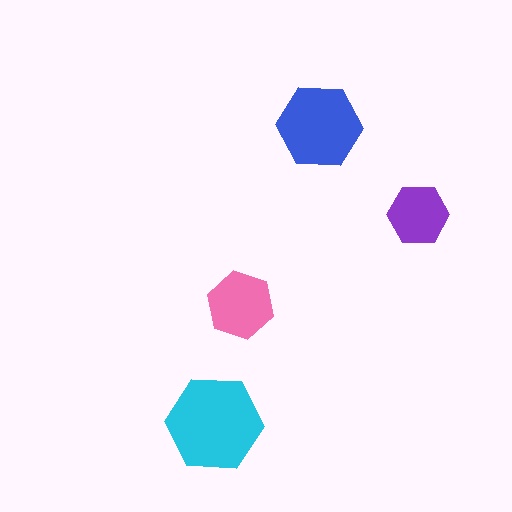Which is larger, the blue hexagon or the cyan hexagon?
The cyan one.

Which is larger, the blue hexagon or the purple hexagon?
The blue one.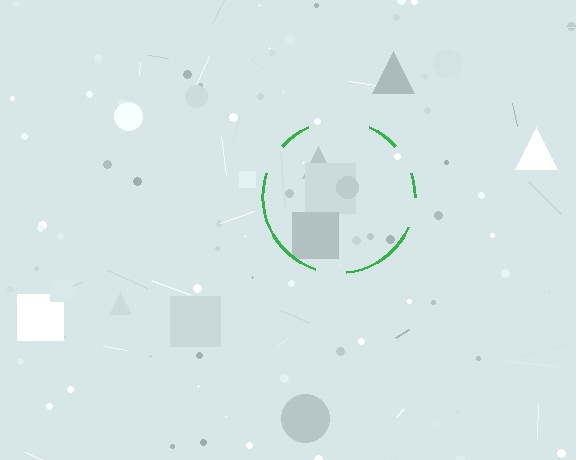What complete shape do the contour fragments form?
The contour fragments form a circle.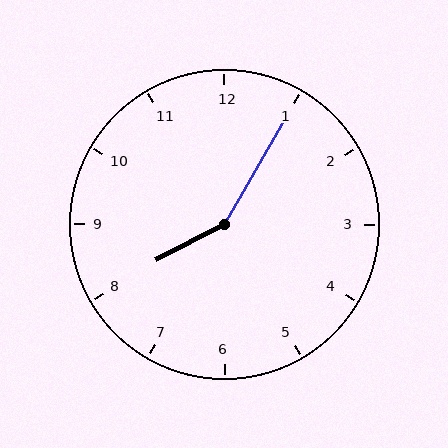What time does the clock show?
8:05.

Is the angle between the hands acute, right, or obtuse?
It is obtuse.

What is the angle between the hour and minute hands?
Approximately 148 degrees.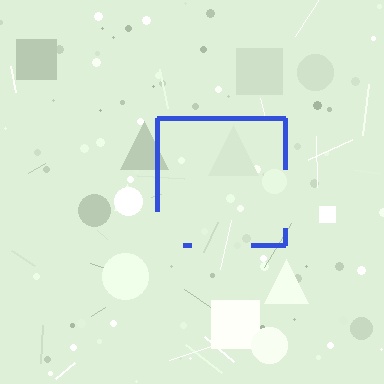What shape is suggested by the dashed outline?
The dashed outline suggests a square.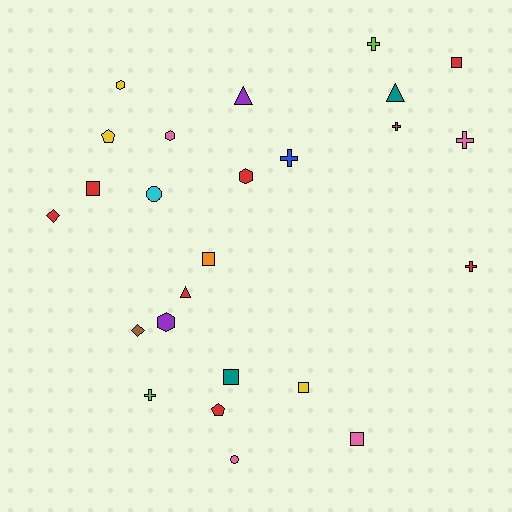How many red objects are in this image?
There are 7 red objects.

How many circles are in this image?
There are 2 circles.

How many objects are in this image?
There are 25 objects.